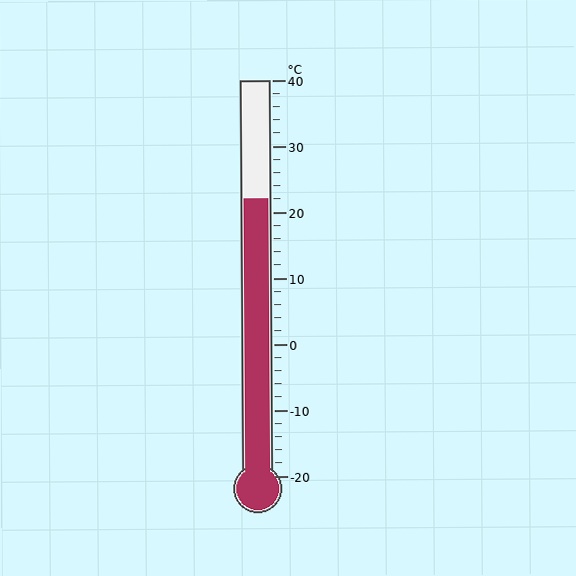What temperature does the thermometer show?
The thermometer shows approximately 22°C.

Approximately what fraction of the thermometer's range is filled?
The thermometer is filled to approximately 70% of its range.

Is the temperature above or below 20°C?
The temperature is above 20°C.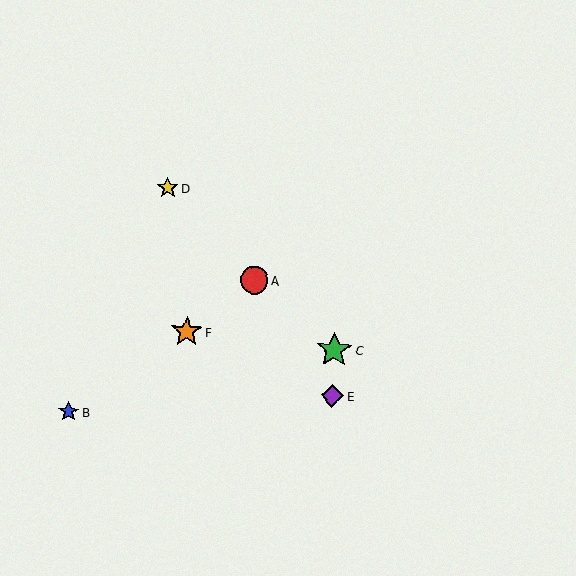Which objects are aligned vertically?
Objects C, E are aligned vertically.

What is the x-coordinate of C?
Object C is at x≈334.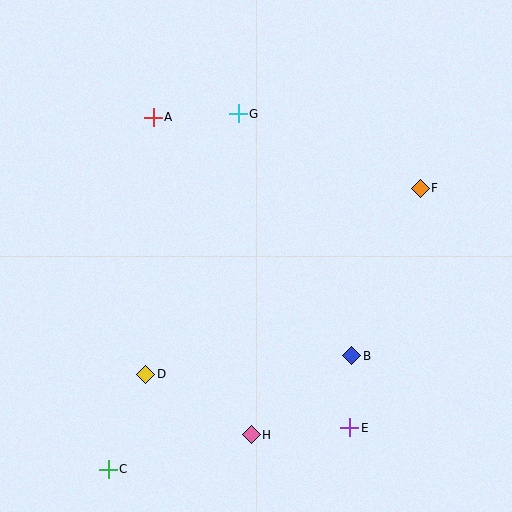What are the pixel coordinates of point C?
Point C is at (108, 469).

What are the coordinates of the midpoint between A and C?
The midpoint between A and C is at (131, 293).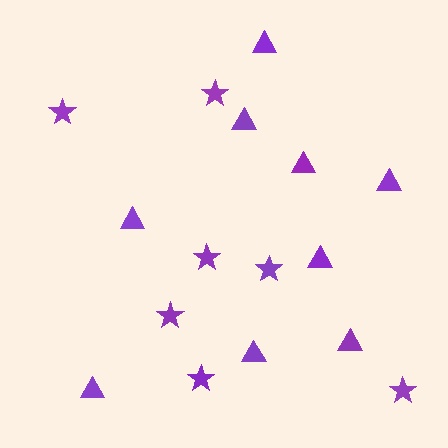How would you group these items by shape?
There are 2 groups: one group of stars (7) and one group of triangles (9).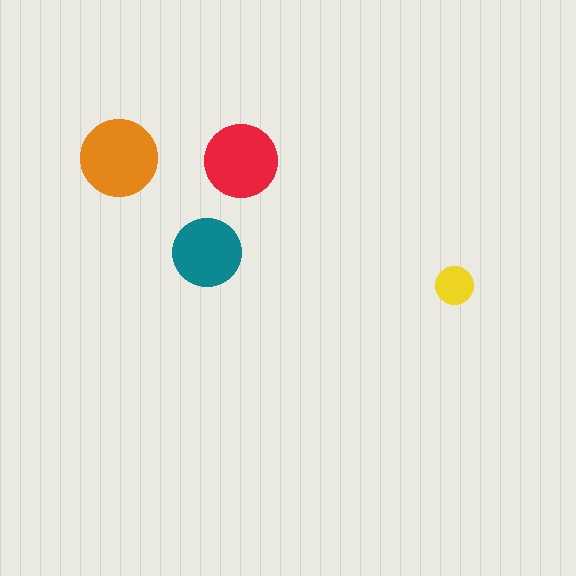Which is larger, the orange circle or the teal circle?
The orange one.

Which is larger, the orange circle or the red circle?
The orange one.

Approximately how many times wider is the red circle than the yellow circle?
About 2 times wider.